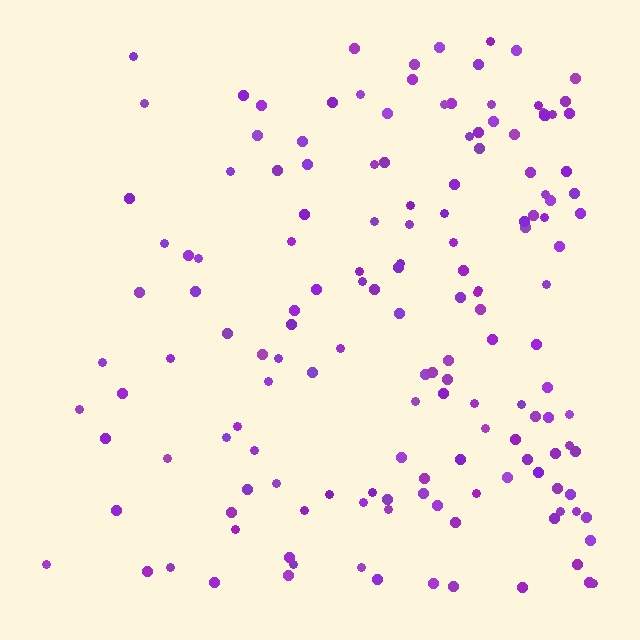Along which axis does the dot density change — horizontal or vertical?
Horizontal.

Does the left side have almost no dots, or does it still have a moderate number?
Still a moderate number, just noticeably fewer than the right.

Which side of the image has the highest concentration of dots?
The right.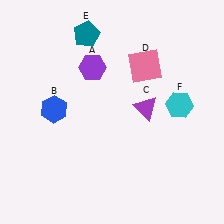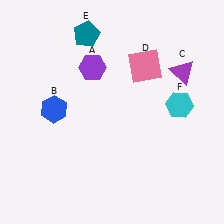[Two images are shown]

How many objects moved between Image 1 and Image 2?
1 object moved between the two images.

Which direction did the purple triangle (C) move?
The purple triangle (C) moved right.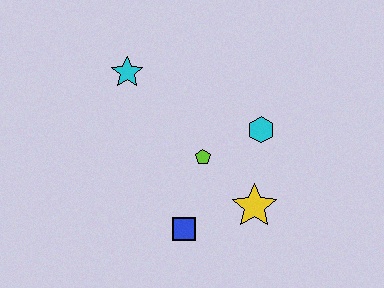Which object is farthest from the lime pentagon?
The cyan star is farthest from the lime pentagon.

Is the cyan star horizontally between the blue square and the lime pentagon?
No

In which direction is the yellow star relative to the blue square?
The yellow star is to the right of the blue square.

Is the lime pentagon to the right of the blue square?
Yes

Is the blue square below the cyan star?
Yes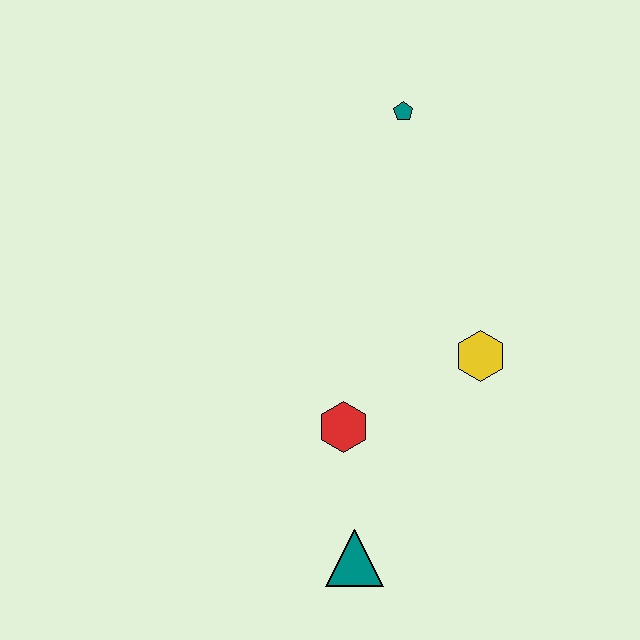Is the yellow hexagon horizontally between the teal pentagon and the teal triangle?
No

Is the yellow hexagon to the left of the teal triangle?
No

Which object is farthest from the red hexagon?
The teal pentagon is farthest from the red hexagon.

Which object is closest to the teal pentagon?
The yellow hexagon is closest to the teal pentagon.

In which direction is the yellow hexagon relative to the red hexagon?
The yellow hexagon is to the right of the red hexagon.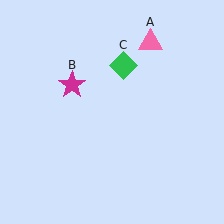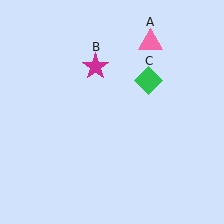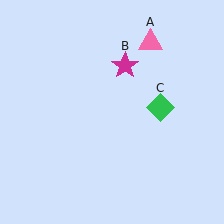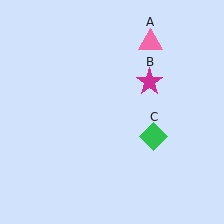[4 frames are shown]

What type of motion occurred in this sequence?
The magenta star (object B), green diamond (object C) rotated clockwise around the center of the scene.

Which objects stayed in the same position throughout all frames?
Pink triangle (object A) remained stationary.